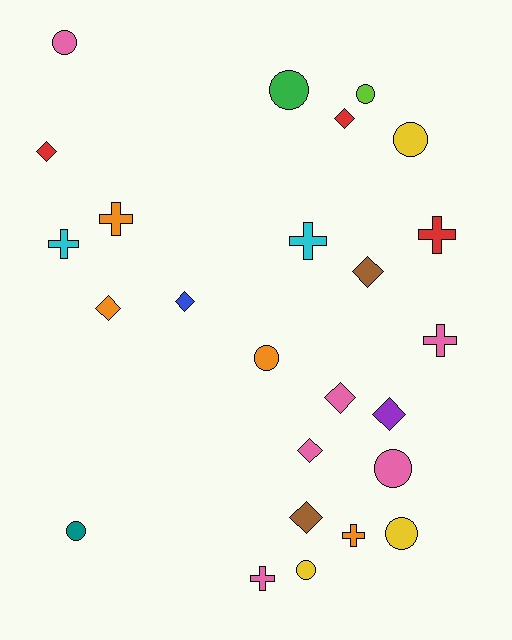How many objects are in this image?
There are 25 objects.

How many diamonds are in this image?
There are 9 diamonds.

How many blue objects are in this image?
There is 1 blue object.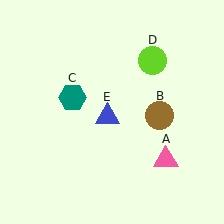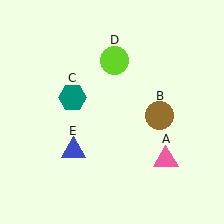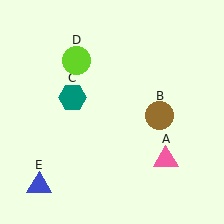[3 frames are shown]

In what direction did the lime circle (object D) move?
The lime circle (object D) moved left.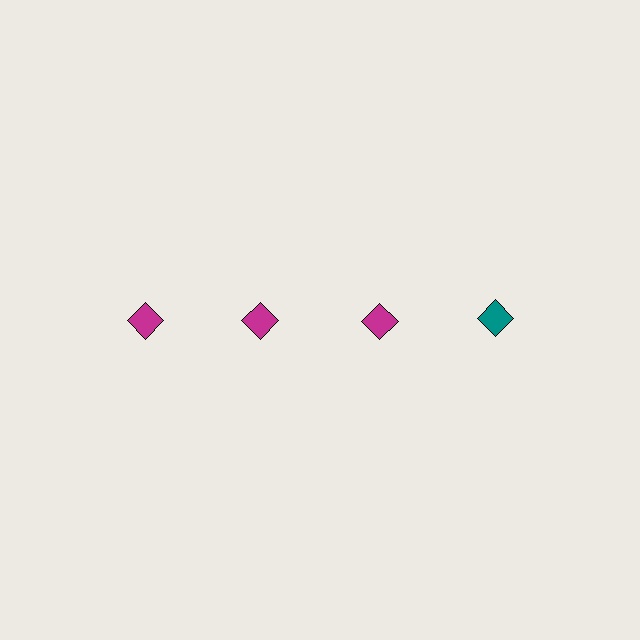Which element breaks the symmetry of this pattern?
The teal diamond in the top row, second from right column breaks the symmetry. All other shapes are magenta diamonds.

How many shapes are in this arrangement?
There are 4 shapes arranged in a grid pattern.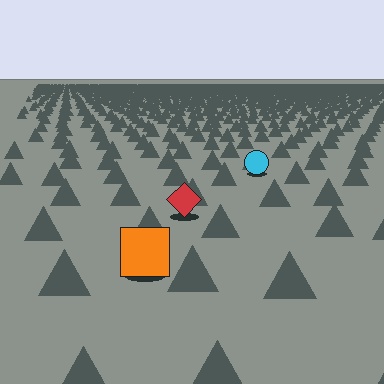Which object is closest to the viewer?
The orange square is closest. The texture marks near it are larger and more spread out.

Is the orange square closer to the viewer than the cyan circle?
Yes. The orange square is closer — you can tell from the texture gradient: the ground texture is coarser near it.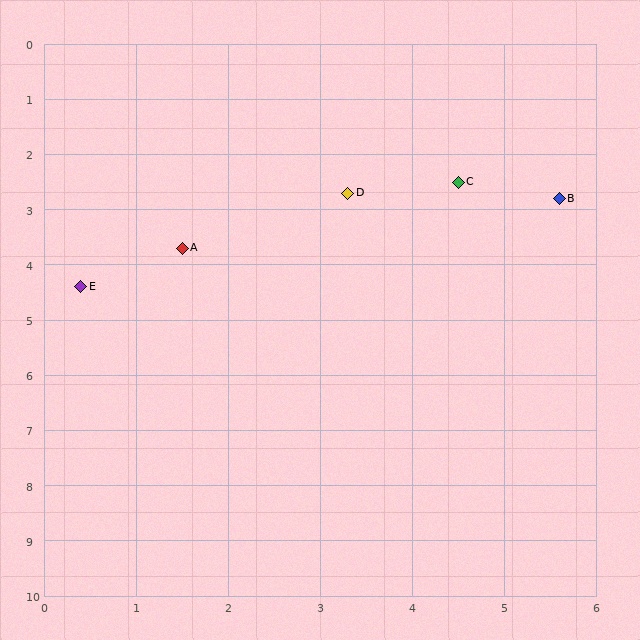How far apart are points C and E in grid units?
Points C and E are about 4.5 grid units apart.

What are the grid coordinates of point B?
Point B is at approximately (5.6, 2.8).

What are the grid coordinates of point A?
Point A is at approximately (1.5, 3.7).